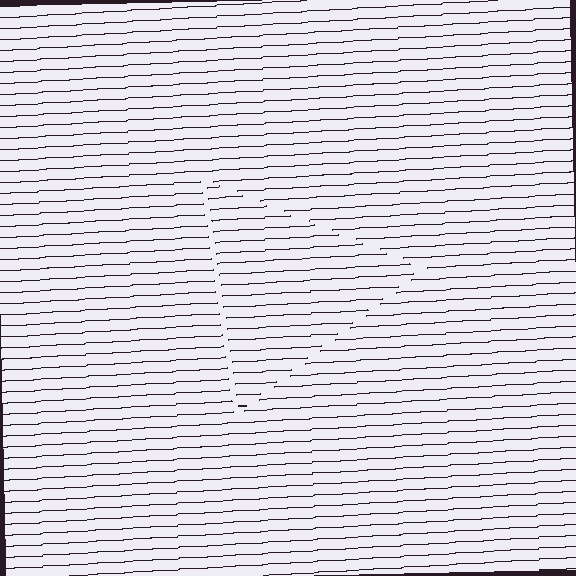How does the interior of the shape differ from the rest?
The interior of the shape contains the same grating, shifted by half a period — the contour is defined by the phase discontinuity where line-ends from the inner and outer gratings abut.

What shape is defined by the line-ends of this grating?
An illusory triangle. The interior of the shape contains the same grating, shifted by half a period — the contour is defined by the phase discontinuity where line-ends from the inner and outer gratings abut.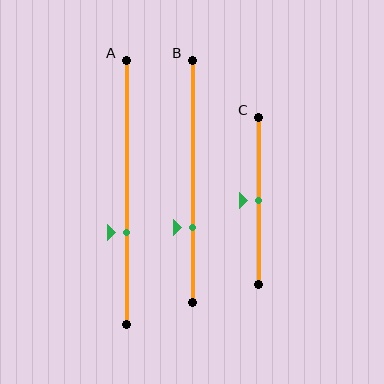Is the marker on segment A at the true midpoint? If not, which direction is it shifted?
No, the marker on segment A is shifted downward by about 15% of the segment length.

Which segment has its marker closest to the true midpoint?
Segment C has its marker closest to the true midpoint.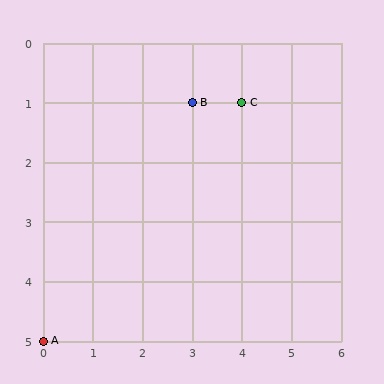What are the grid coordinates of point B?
Point B is at grid coordinates (3, 1).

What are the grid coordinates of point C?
Point C is at grid coordinates (4, 1).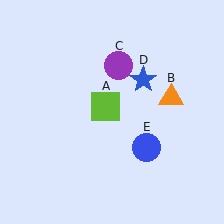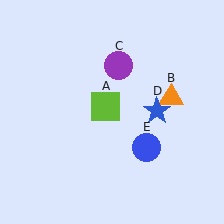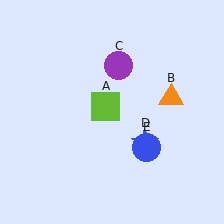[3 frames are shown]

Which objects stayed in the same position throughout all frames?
Lime square (object A) and orange triangle (object B) and purple circle (object C) and blue circle (object E) remained stationary.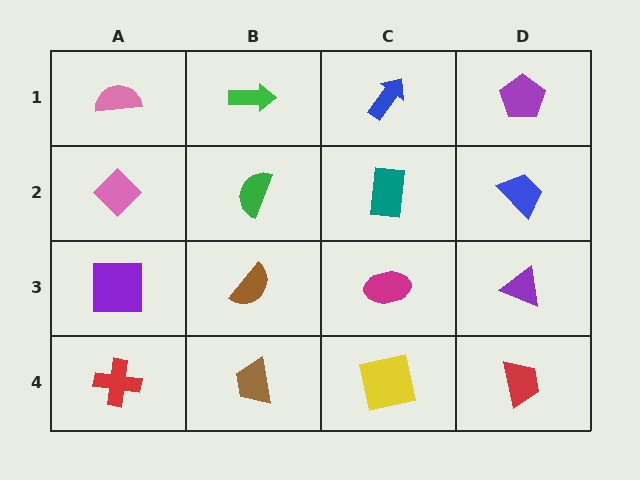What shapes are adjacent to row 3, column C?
A teal rectangle (row 2, column C), a yellow square (row 4, column C), a brown semicircle (row 3, column B), a purple triangle (row 3, column D).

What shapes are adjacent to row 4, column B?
A brown semicircle (row 3, column B), a red cross (row 4, column A), a yellow square (row 4, column C).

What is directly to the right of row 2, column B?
A teal rectangle.